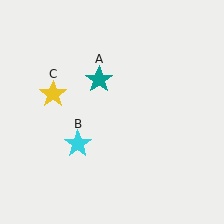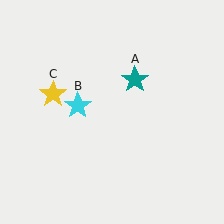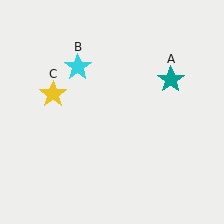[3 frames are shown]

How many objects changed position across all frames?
2 objects changed position: teal star (object A), cyan star (object B).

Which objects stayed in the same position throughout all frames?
Yellow star (object C) remained stationary.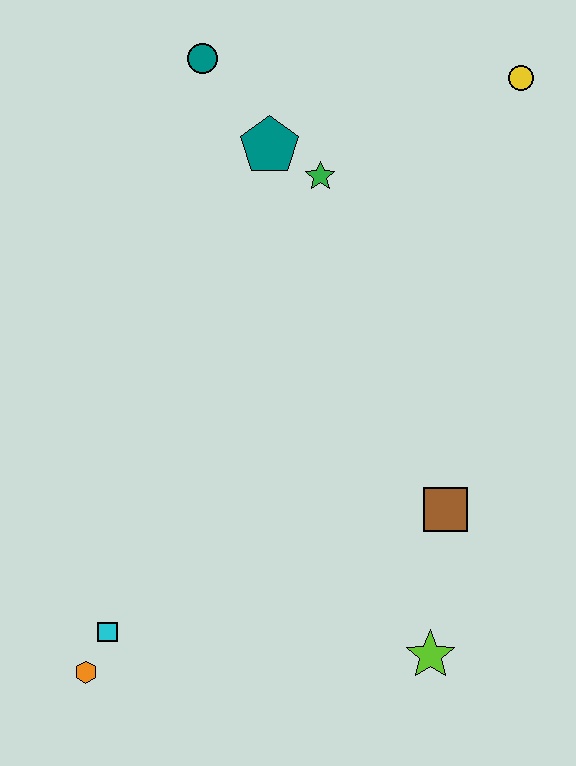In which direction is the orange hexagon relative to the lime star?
The orange hexagon is to the left of the lime star.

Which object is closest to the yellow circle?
The green star is closest to the yellow circle.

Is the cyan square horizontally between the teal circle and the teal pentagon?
No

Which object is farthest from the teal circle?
The lime star is farthest from the teal circle.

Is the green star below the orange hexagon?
No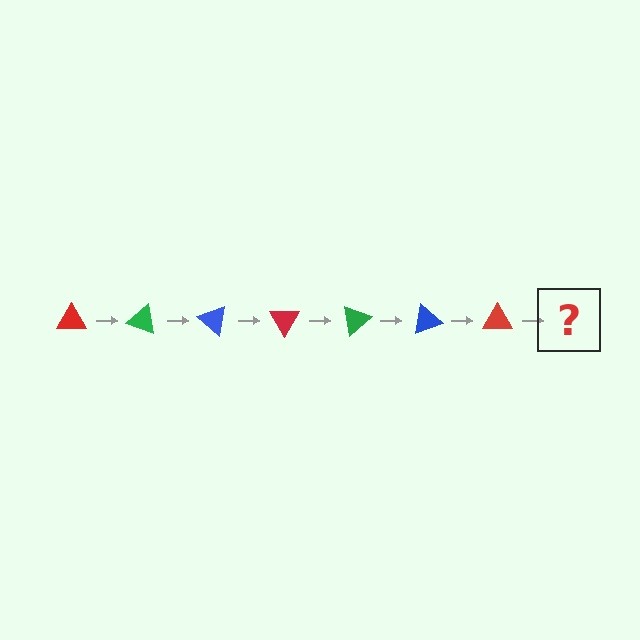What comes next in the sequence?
The next element should be a green triangle, rotated 140 degrees from the start.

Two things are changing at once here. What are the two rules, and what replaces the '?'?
The two rules are that it rotates 20 degrees each step and the color cycles through red, green, and blue. The '?' should be a green triangle, rotated 140 degrees from the start.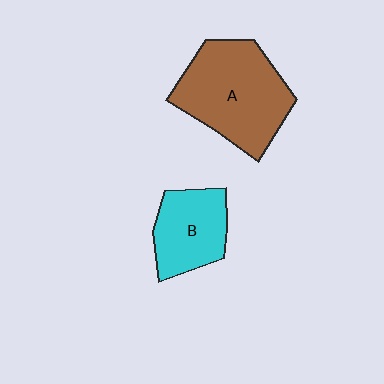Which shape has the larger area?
Shape A (brown).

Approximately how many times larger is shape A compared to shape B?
Approximately 1.7 times.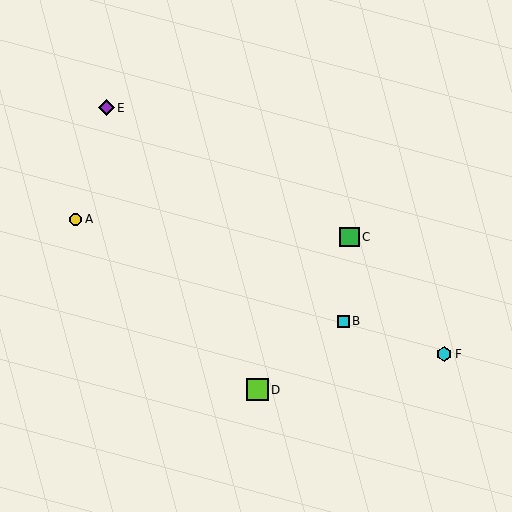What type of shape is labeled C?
Shape C is a green square.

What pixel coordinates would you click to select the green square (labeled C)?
Click at (349, 237) to select the green square C.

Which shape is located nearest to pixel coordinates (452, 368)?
The cyan hexagon (labeled F) at (444, 354) is nearest to that location.